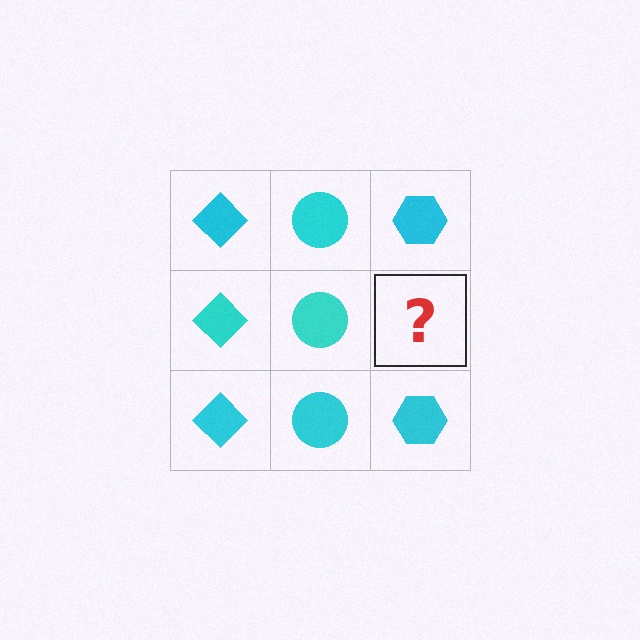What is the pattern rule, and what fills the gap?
The rule is that each column has a consistent shape. The gap should be filled with a cyan hexagon.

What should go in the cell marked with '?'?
The missing cell should contain a cyan hexagon.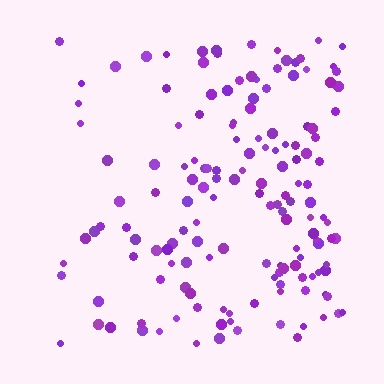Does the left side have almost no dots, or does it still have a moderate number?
Still a moderate number, just noticeably fewer than the right.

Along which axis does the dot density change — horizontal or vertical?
Horizontal.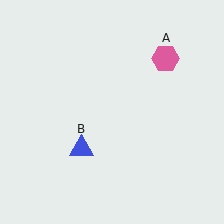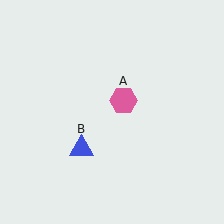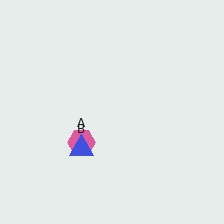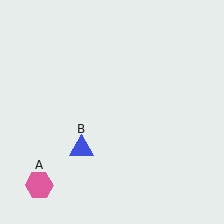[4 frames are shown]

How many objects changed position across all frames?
1 object changed position: pink hexagon (object A).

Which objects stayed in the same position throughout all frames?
Blue triangle (object B) remained stationary.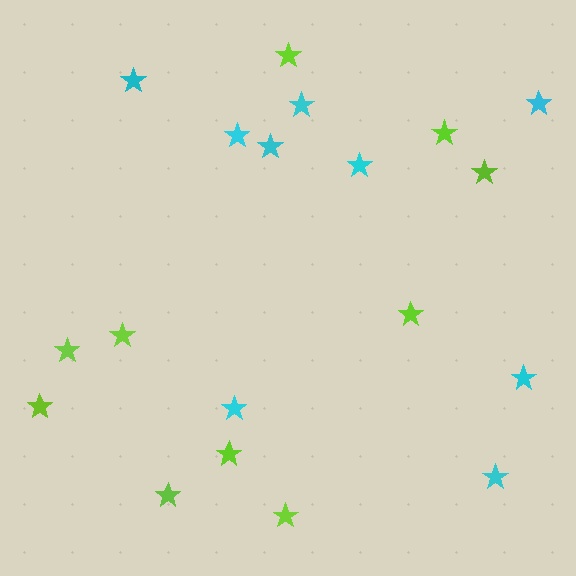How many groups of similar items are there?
There are 2 groups: one group of cyan stars (9) and one group of lime stars (10).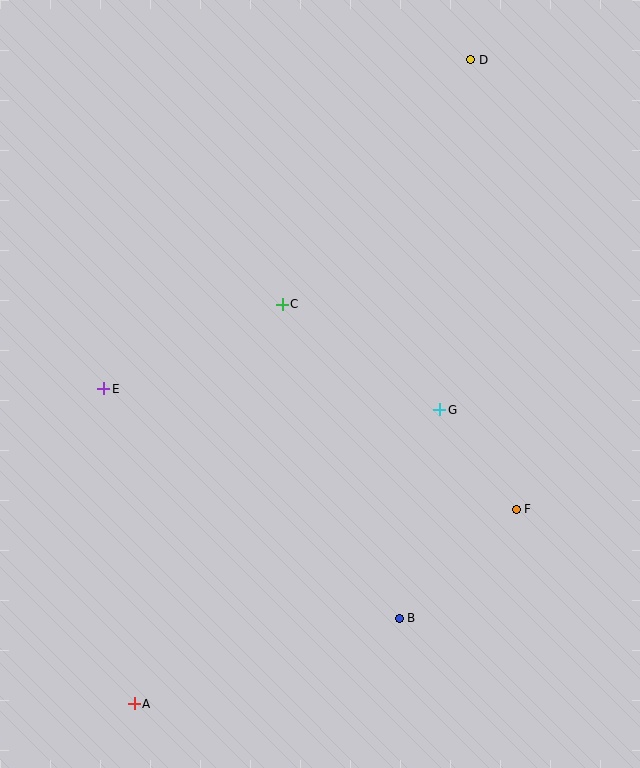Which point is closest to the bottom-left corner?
Point A is closest to the bottom-left corner.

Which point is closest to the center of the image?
Point C at (282, 304) is closest to the center.